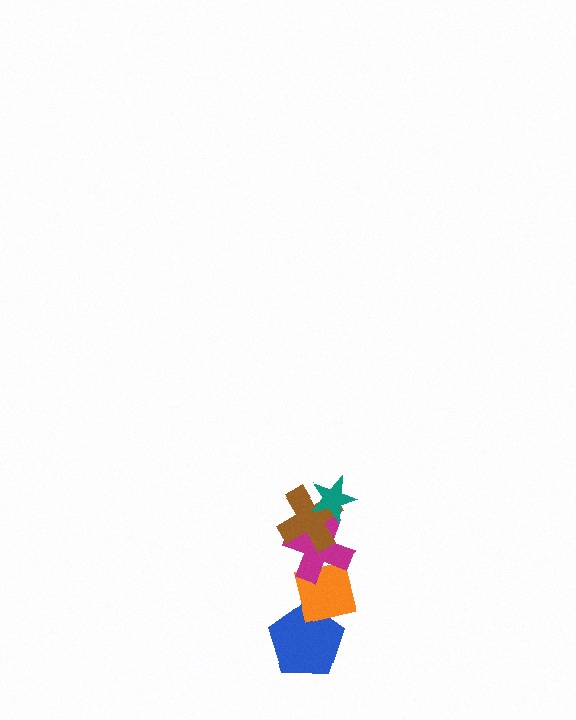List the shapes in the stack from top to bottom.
From top to bottom: the teal star, the brown cross, the magenta cross, the orange square, the blue pentagon.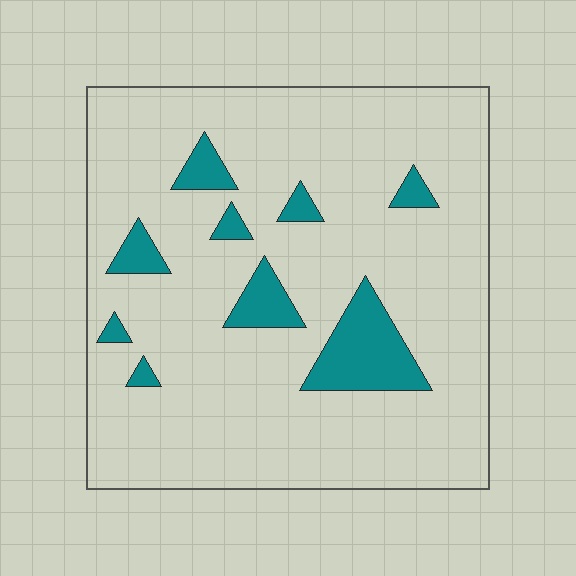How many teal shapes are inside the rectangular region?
9.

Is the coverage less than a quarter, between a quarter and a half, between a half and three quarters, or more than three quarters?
Less than a quarter.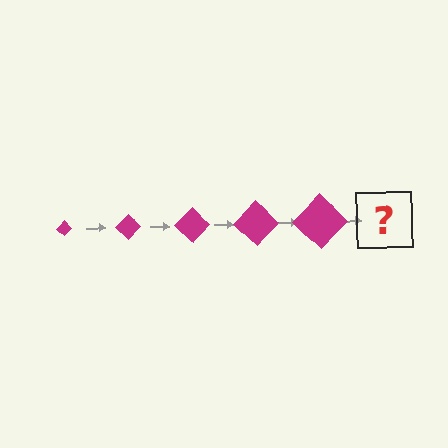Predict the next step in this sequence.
The next step is a magenta diamond, larger than the previous one.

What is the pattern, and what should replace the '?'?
The pattern is that the diamond gets progressively larger each step. The '?' should be a magenta diamond, larger than the previous one.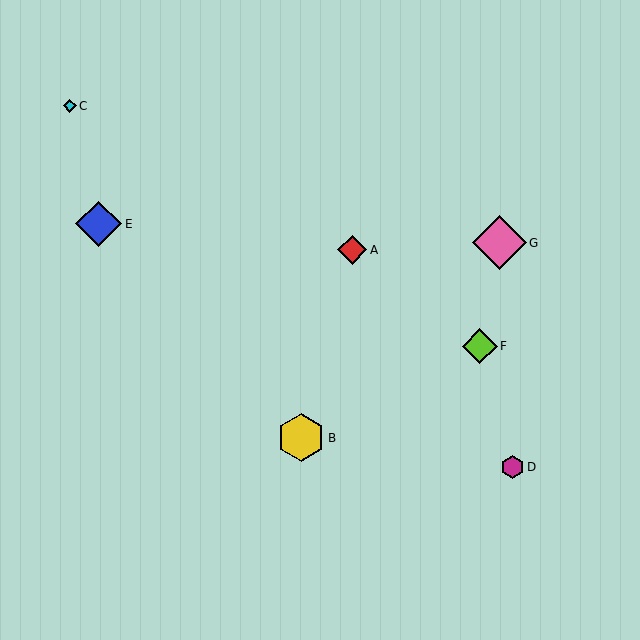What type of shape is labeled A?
Shape A is a red diamond.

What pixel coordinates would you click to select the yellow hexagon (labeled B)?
Click at (301, 438) to select the yellow hexagon B.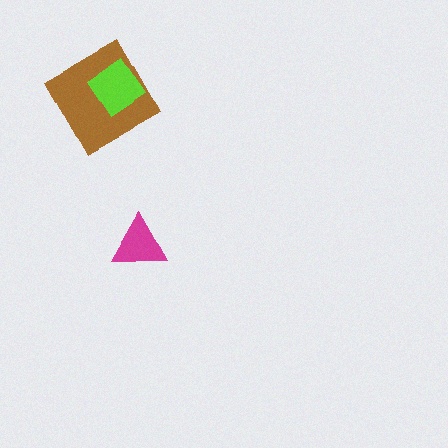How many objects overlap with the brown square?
1 object overlaps with the brown square.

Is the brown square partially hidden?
Yes, it is partially covered by another shape.